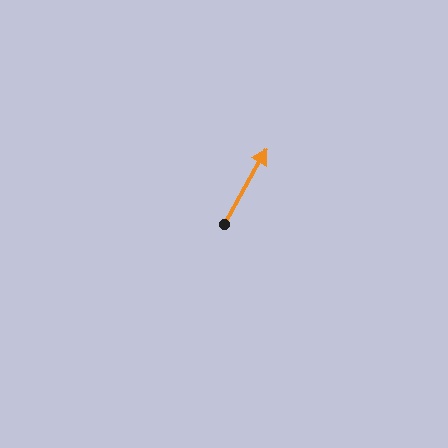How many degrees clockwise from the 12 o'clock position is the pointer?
Approximately 29 degrees.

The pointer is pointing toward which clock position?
Roughly 1 o'clock.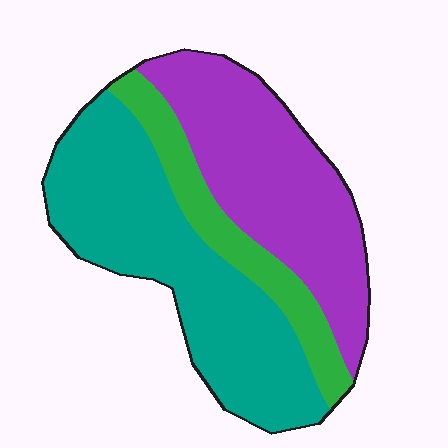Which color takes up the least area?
Green, at roughly 15%.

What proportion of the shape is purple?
Purple takes up about three eighths (3/8) of the shape.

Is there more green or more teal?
Teal.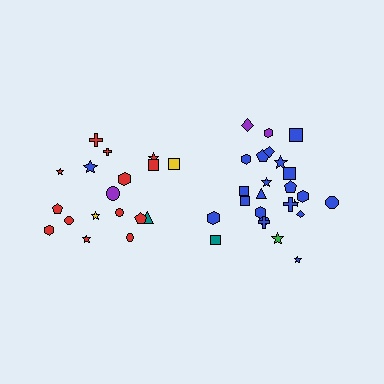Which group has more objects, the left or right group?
The right group.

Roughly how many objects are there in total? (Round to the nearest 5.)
Roughly 45 objects in total.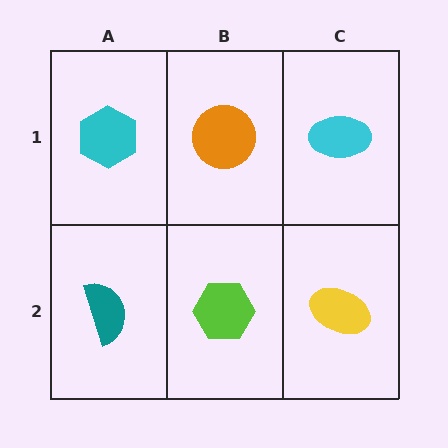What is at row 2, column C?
A yellow ellipse.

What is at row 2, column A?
A teal semicircle.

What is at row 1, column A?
A cyan hexagon.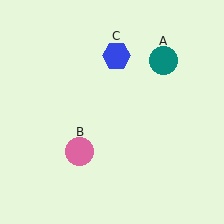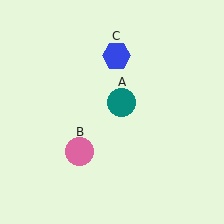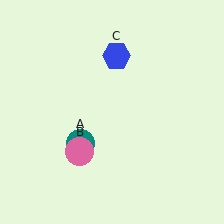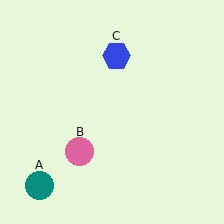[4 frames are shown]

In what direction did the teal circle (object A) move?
The teal circle (object A) moved down and to the left.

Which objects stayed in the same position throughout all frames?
Pink circle (object B) and blue hexagon (object C) remained stationary.